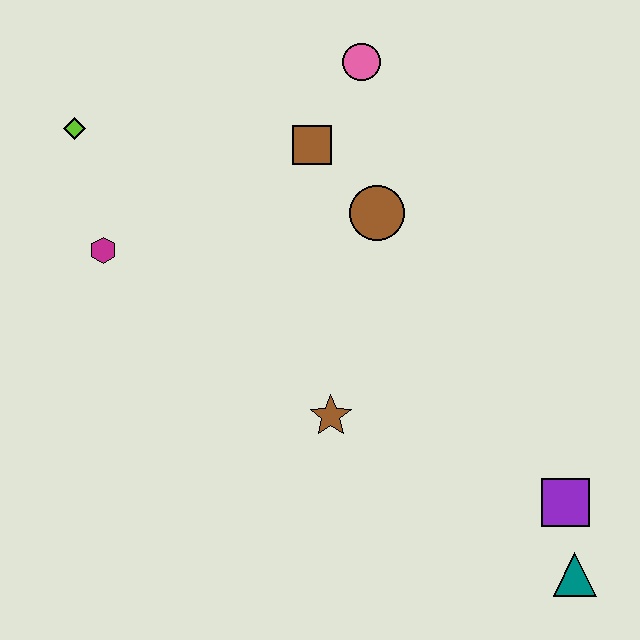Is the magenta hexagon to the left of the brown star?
Yes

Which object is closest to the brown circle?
The brown square is closest to the brown circle.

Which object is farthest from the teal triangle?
The lime diamond is farthest from the teal triangle.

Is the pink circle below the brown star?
No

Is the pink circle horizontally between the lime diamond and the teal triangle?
Yes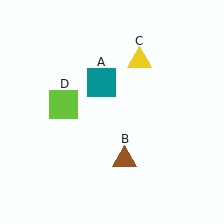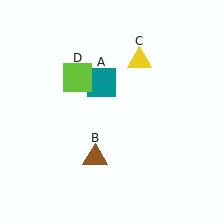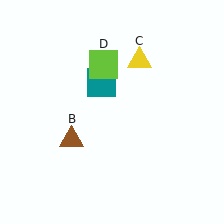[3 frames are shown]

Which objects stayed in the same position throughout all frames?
Teal square (object A) and yellow triangle (object C) remained stationary.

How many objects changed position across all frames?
2 objects changed position: brown triangle (object B), lime square (object D).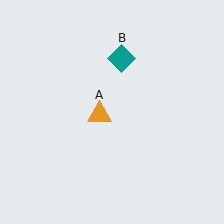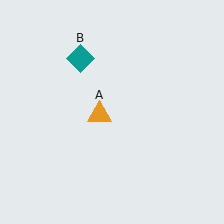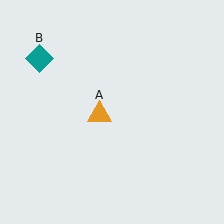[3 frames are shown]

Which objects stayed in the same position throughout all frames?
Orange triangle (object A) remained stationary.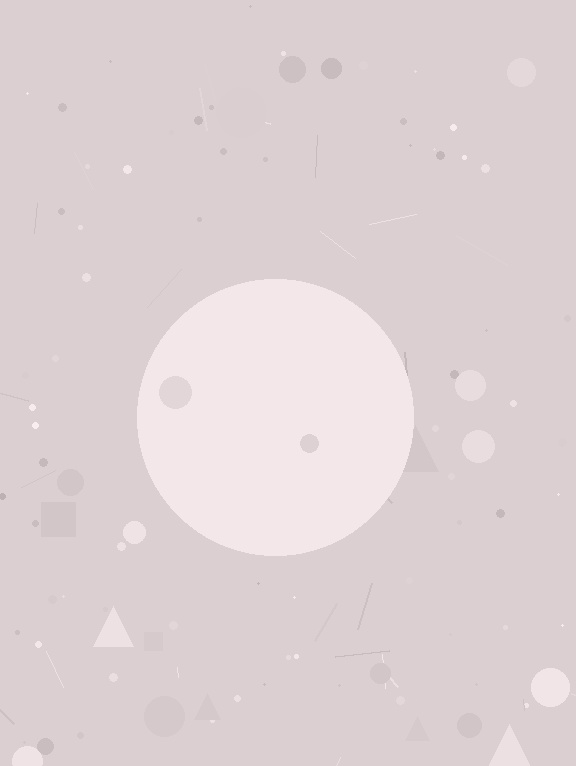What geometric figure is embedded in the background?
A circle is embedded in the background.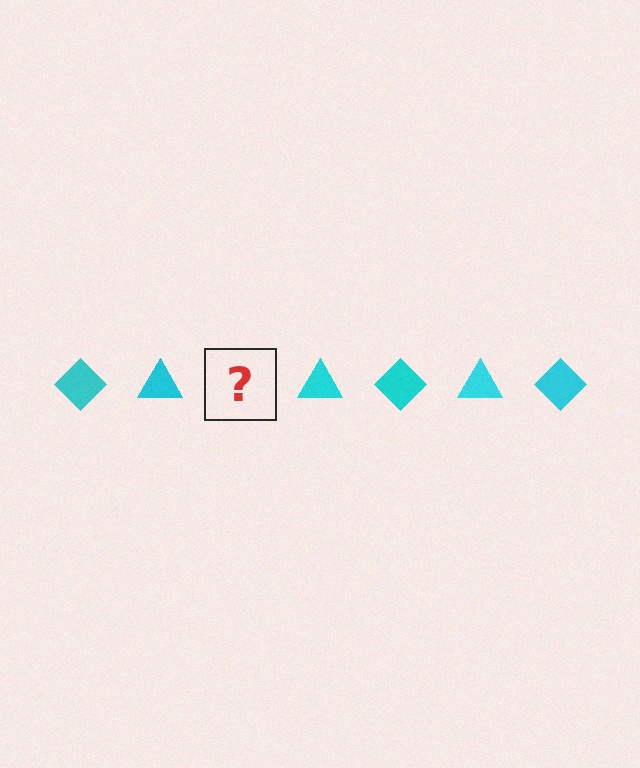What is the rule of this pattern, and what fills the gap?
The rule is that the pattern cycles through diamond, triangle shapes in cyan. The gap should be filled with a cyan diamond.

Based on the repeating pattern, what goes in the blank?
The blank should be a cyan diamond.